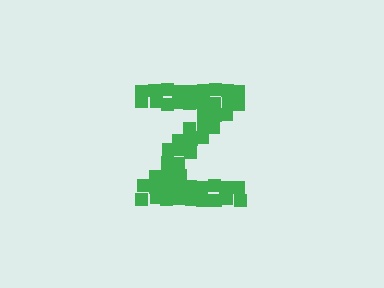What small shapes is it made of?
It is made of small squares.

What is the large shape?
The large shape is the letter Z.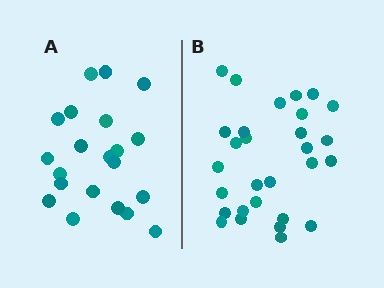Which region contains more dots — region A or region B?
Region B (the right region) has more dots.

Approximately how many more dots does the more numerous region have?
Region B has roughly 8 or so more dots than region A.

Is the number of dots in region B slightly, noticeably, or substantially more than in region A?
Region B has noticeably more, but not dramatically so. The ratio is roughly 1.4 to 1.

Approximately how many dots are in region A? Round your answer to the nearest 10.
About 20 dots. (The exact count is 21, which rounds to 20.)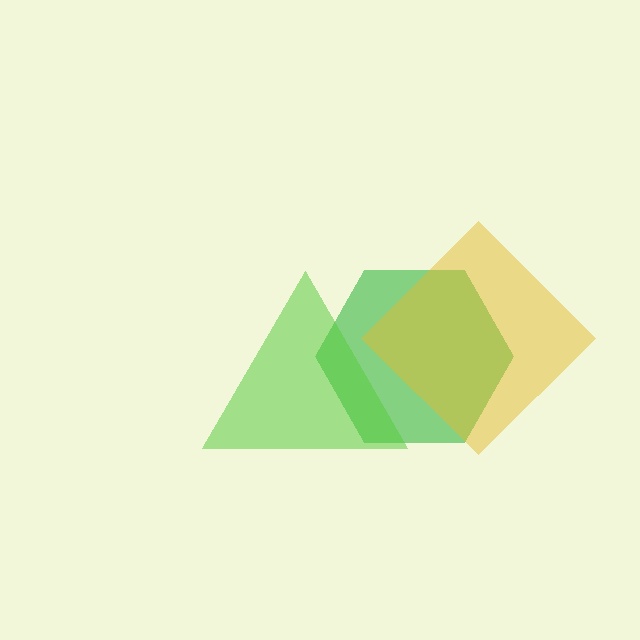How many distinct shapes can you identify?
There are 3 distinct shapes: a green hexagon, a lime triangle, a yellow diamond.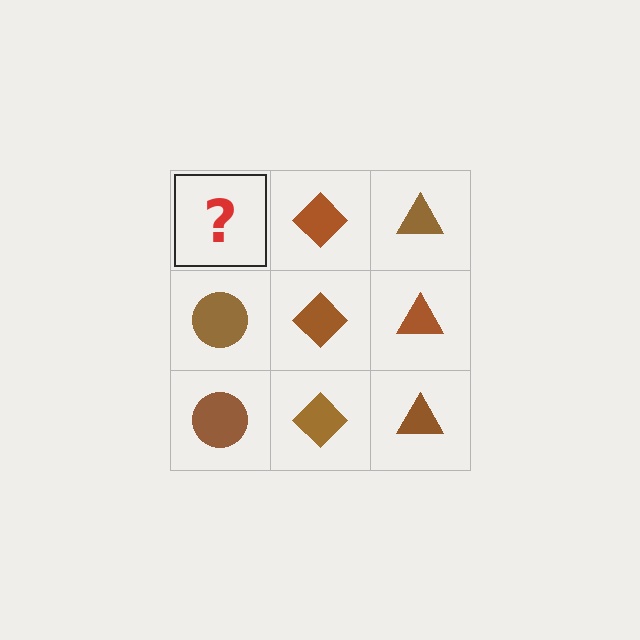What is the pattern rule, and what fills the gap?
The rule is that each column has a consistent shape. The gap should be filled with a brown circle.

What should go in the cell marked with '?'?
The missing cell should contain a brown circle.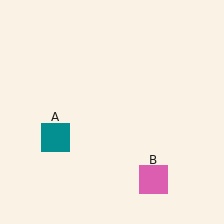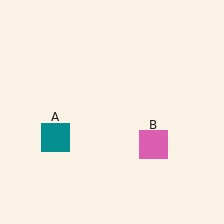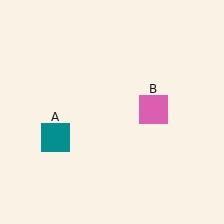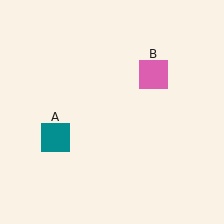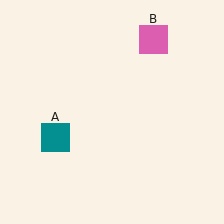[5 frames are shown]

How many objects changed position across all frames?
1 object changed position: pink square (object B).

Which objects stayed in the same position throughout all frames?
Teal square (object A) remained stationary.